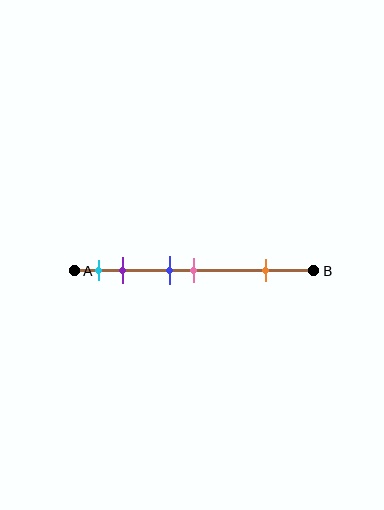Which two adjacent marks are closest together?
The blue and pink marks are the closest adjacent pair.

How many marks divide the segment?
There are 5 marks dividing the segment.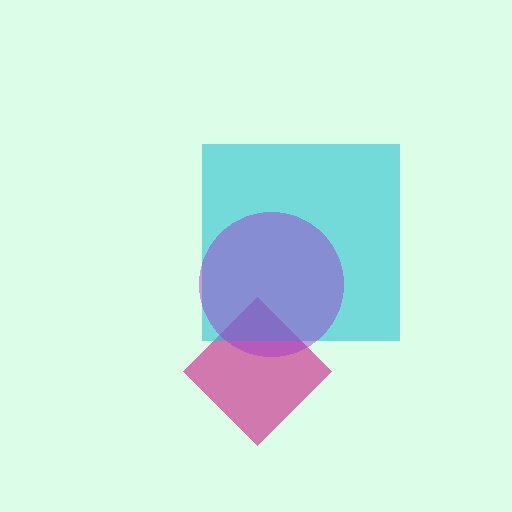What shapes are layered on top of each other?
The layered shapes are: a magenta diamond, a cyan square, a purple circle.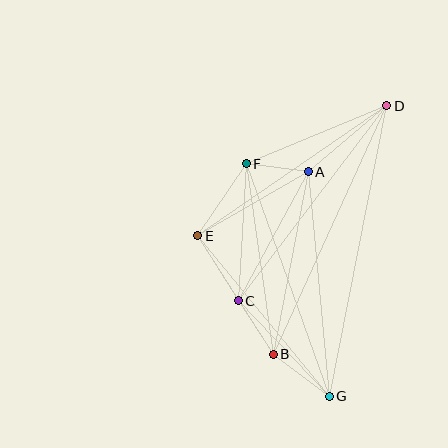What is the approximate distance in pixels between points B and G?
The distance between B and G is approximately 70 pixels.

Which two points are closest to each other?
Points A and F are closest to each other.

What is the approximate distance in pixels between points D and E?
The distance between D and E is approximately 229 pixels.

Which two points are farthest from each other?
Points D and G are farthest from each other.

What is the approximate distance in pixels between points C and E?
The distance between C and E is approximately 77 pixels.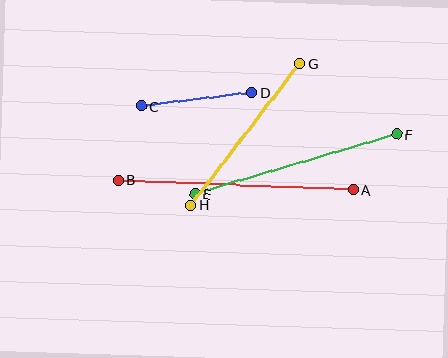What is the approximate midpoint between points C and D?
The midpoint is at approximately (197, 99) pixels.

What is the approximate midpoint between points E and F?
The midpoint is at approximately (296, 164) pixels.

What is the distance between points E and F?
The distance is approximately 211 pixels.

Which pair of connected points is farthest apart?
Points A and B are farthest apart.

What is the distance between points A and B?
The distance is approximately 235 pixels.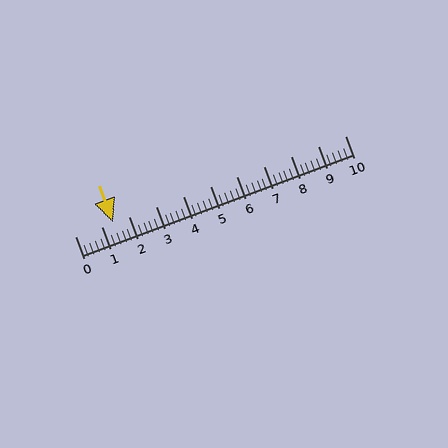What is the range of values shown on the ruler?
The ruler shows values from 0 to 10.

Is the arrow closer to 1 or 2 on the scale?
The arrow is closer to 1.